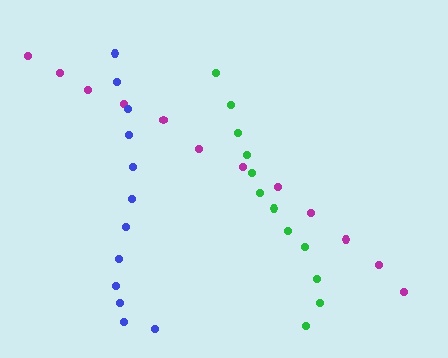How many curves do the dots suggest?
There are 3 distinct paths.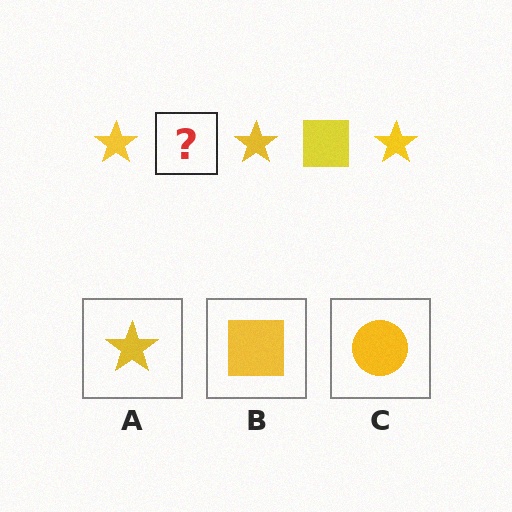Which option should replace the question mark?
Option B.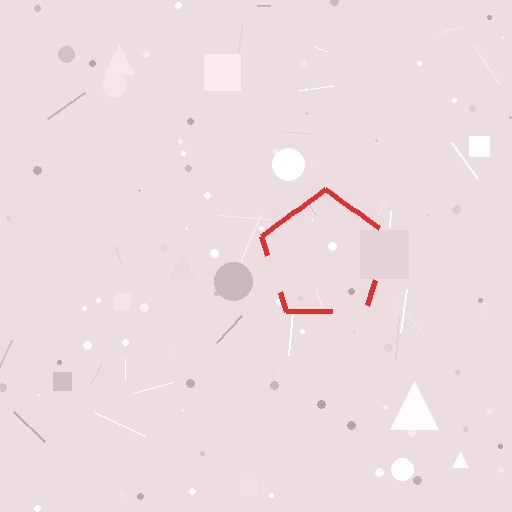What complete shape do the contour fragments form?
The contour fragments form a pentagon.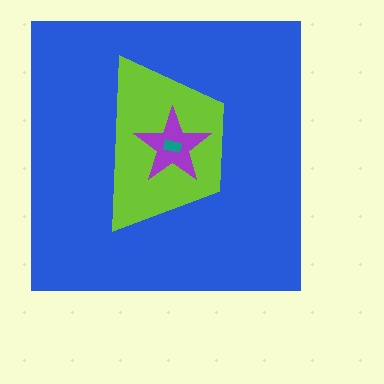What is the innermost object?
The teal rectangle.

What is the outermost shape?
The blue square.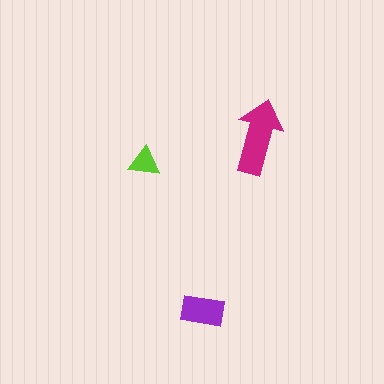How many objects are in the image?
There are 3 objects in the image.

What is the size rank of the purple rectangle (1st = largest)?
2nd.